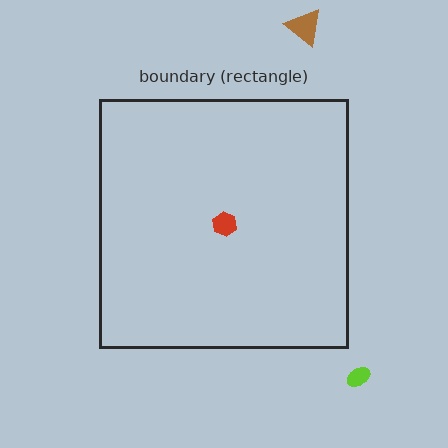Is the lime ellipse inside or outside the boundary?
Outside.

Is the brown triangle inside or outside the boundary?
Outside.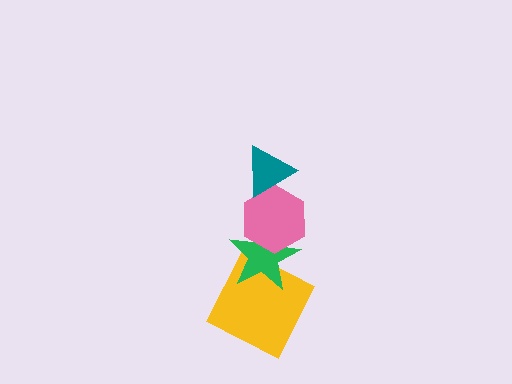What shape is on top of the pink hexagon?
The teal triangle is on top of the pink hexagon.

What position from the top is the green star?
The green star is 3rd from the top.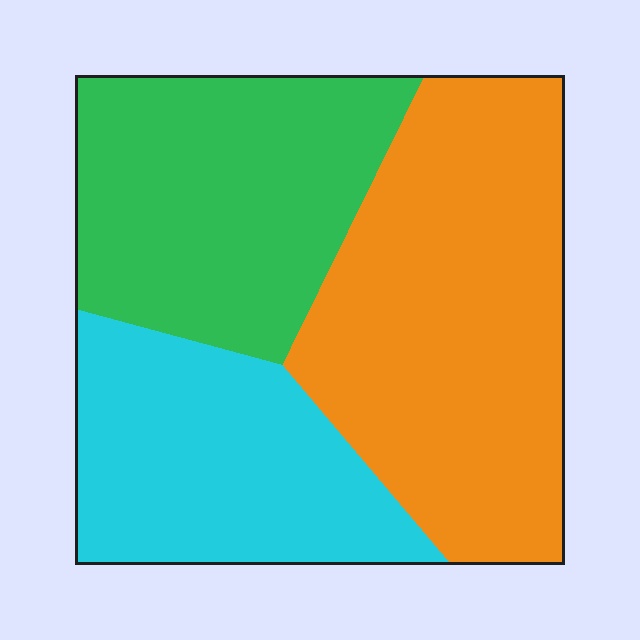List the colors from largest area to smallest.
From largest to smallest: orange, green, cyan.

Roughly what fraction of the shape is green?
Green covers roughly 30% of the shape.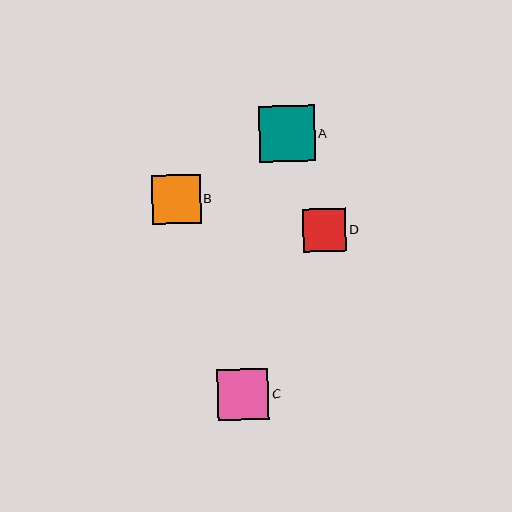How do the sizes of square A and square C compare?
Square A and square C are approximately the same size.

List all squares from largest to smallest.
From largest to smallest: A, C, B, D.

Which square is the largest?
Square A is the largest with a size of approximately 55 pixels.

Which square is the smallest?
Square D is the smallest with a size of approximately 43 pixels.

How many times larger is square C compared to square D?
Square C is approximately 1.2 times the size of square D.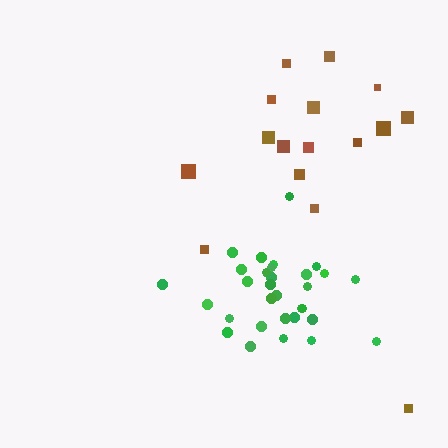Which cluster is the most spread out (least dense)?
Brown.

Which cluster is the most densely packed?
Green.